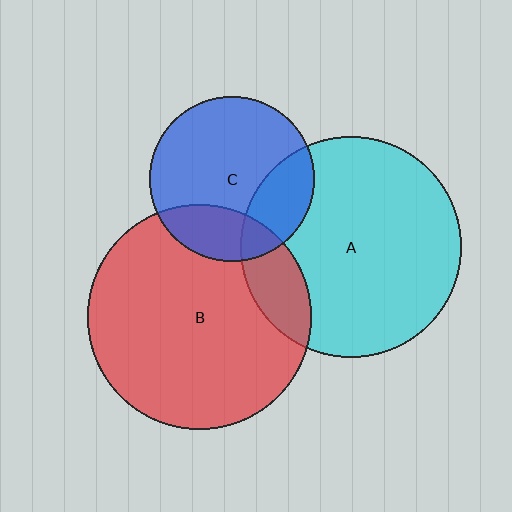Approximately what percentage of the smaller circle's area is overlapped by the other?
Approximately 20%.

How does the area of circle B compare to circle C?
Approximately 1.8 times.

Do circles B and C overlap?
Yes.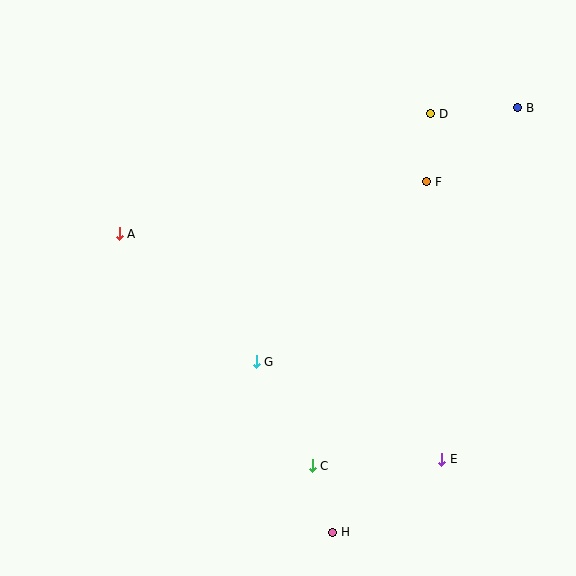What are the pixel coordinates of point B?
Point B is at (518, 108).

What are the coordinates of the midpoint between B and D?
The midpoint between B and D is at (474, 111).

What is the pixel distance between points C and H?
The distance between C and H is 70 pixels.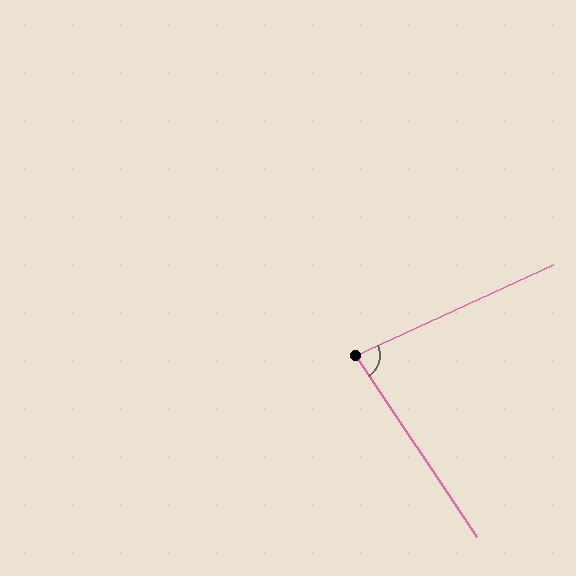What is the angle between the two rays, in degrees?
Approximately 81 degrees.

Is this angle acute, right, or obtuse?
It is acute.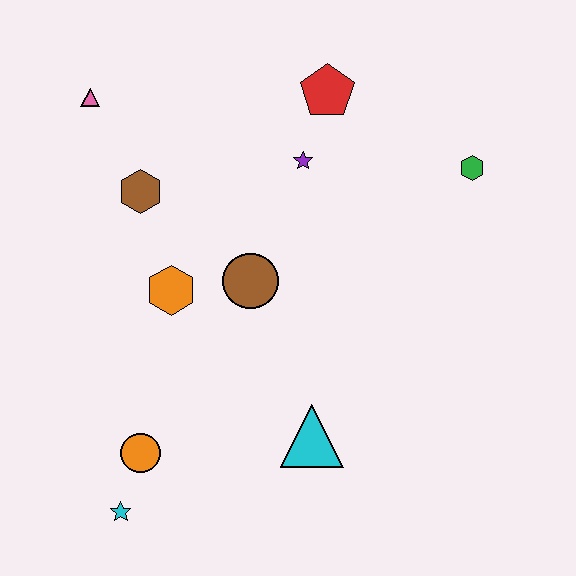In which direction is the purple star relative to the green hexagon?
The purple star is to the left of the green hexagon.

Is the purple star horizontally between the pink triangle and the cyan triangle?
Yes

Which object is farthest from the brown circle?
The cyan star is farthest from the brown circle.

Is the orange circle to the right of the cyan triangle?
No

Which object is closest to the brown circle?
The orange hexagon is closest to the brown circle.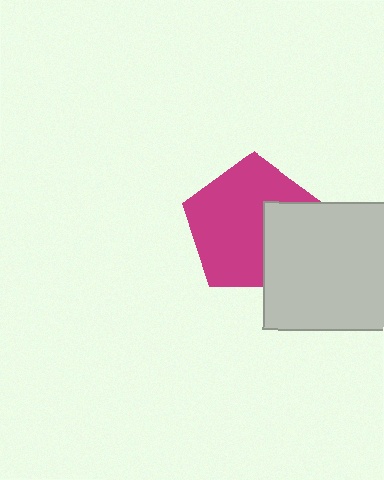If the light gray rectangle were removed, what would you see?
You would see the complete magenta pentagon.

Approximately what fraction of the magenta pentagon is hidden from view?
Roughly 31% of the magenta pentagon is hidden behind the light gray rectangle.